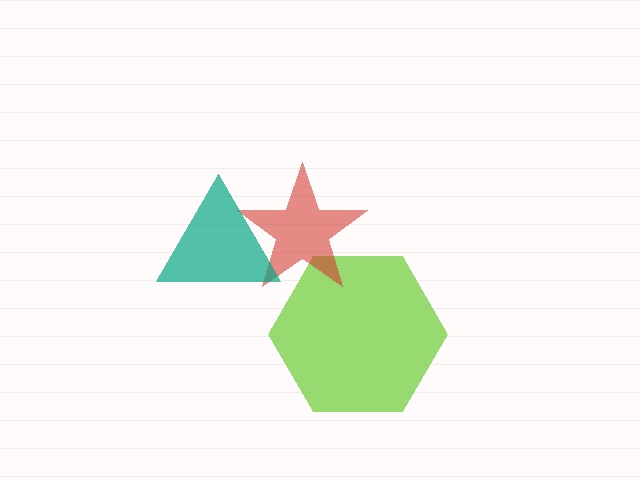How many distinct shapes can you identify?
There are 3 distinct shapes: a lime hexagon, a red star, a teal triangle.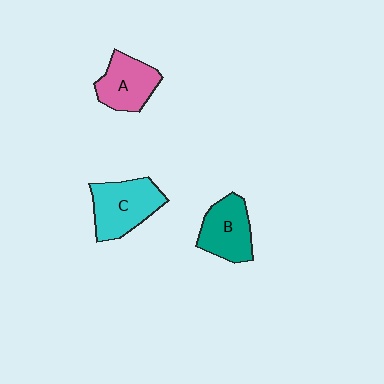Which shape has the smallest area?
Shape A (pink).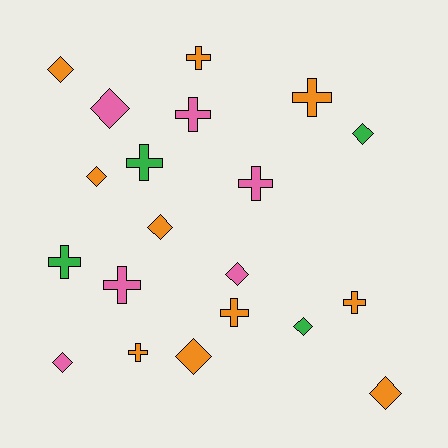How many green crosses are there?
There are 2 green crosses.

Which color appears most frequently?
Orange, with 10 objects.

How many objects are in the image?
There are 20 objects.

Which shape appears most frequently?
Cross, with 10 objects.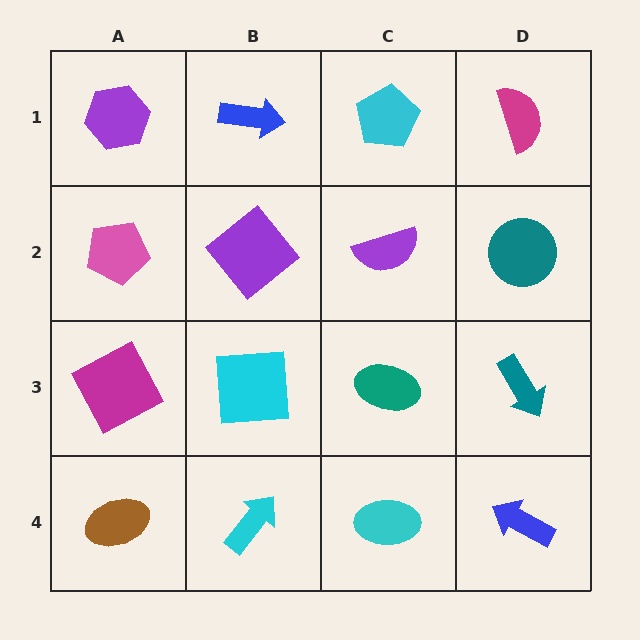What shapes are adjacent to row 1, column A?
A pink pentagon (row 2, column A), a blue arrow (row 1, column B).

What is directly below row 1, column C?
A purple semicircle.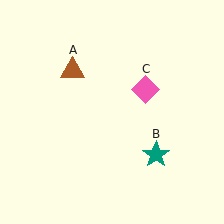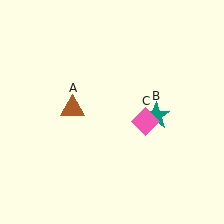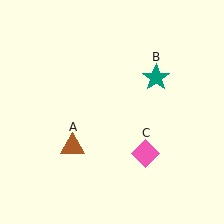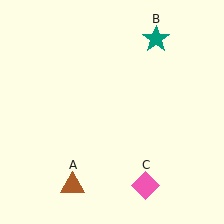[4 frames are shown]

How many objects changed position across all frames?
3 objects changed position: brown triangle (object A), teal star (object B), pink diamond (object C).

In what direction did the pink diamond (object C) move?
The pink diamond (object C) moved down.